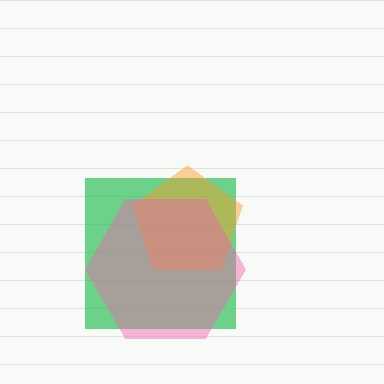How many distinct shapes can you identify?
There are 3 distinct shapes: a green square, an orange pentagon, a pink hexagon.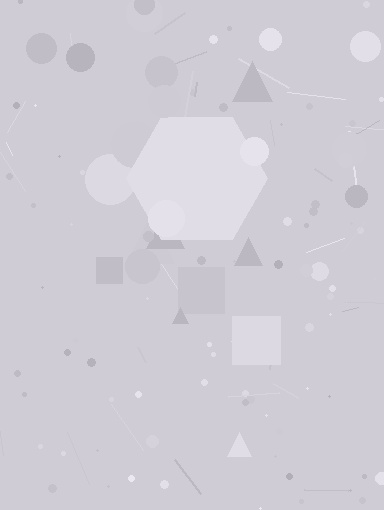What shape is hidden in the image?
A hexagon is hidden in the image.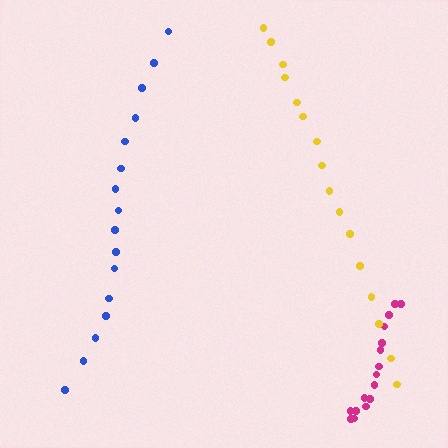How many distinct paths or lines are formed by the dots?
There are 3 distinct paths.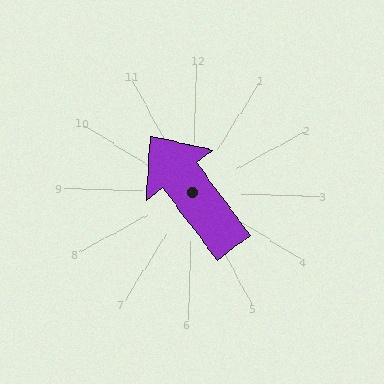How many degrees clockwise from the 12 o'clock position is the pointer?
Approximately 321 degrees.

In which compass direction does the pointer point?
Northwest.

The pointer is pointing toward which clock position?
Roughly 11 o'clock.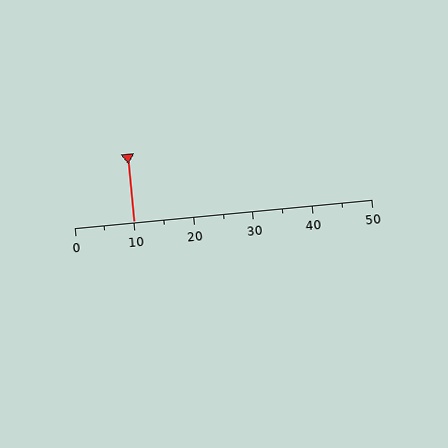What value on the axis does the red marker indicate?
The marker indicates approximately 10.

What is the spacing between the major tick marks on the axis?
The major ticks are spaced 10 apart.